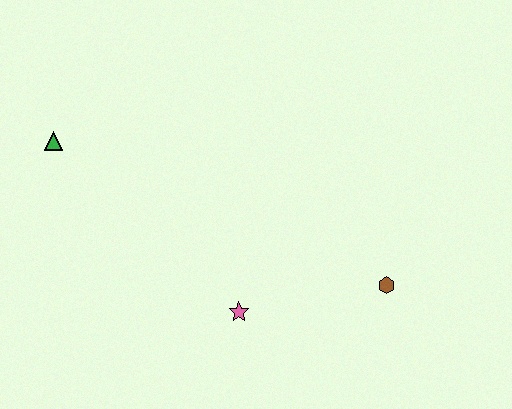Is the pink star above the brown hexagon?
No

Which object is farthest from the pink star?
The green triangle is farthest from the pink star.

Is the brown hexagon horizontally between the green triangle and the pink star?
No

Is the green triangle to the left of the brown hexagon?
Yes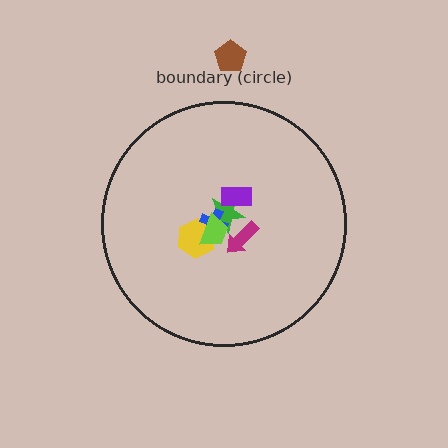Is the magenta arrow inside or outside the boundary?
Inside.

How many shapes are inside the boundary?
6 inside, 1 outside.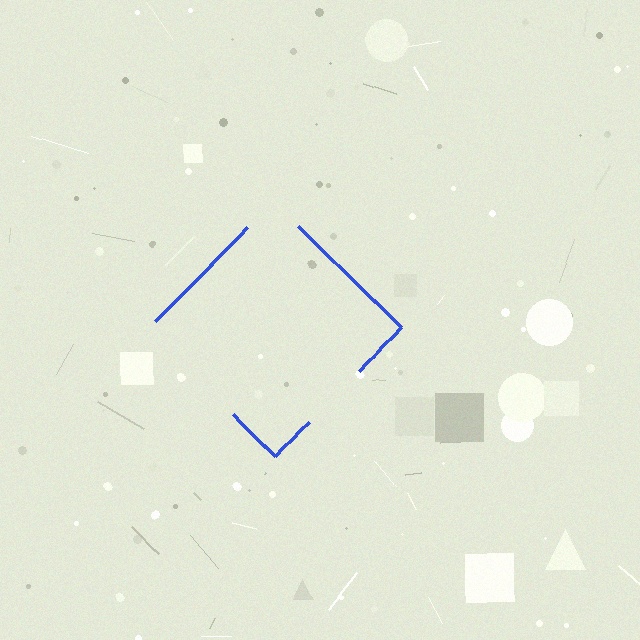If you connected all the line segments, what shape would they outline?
They would outline a diamond.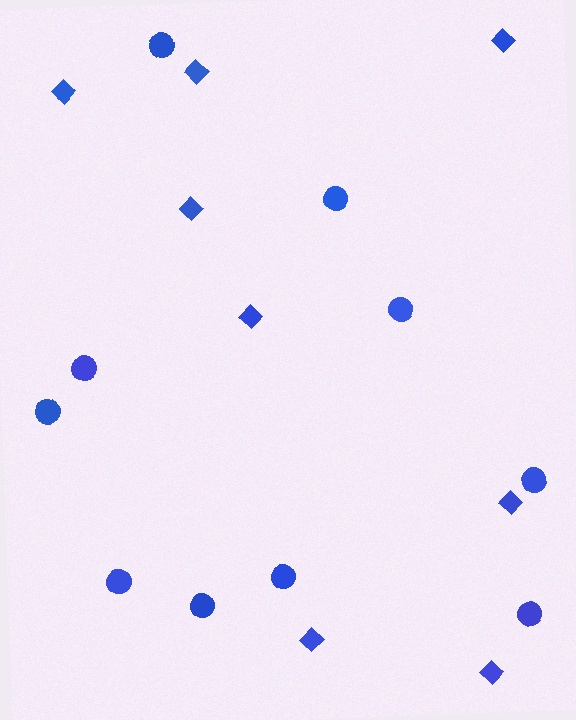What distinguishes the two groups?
There are 2 groups: one group of diamonds (8) and one group of circles (10).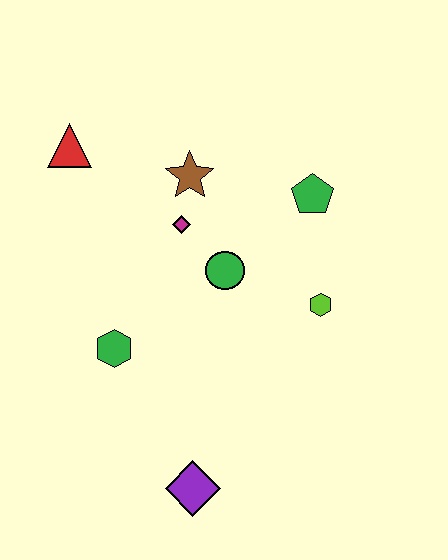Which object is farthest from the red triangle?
The purple diamond is farthest from the red triangle.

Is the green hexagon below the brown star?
Yes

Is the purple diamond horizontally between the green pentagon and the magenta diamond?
Yes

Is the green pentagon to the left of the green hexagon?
No